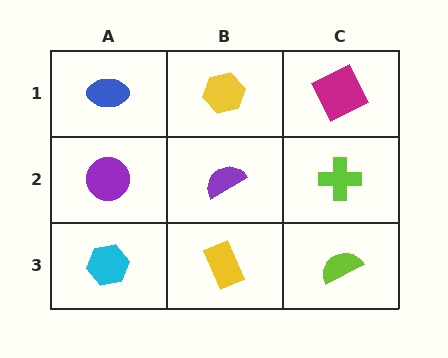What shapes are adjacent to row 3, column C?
A lime cross (row 2, column C), a yellow rectangle (row 3, column B).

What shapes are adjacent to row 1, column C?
A lime cross (row 2, column C), a yellow hexagon (row 1, column B).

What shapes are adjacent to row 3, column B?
A purple semicircle (row 2, column B), a cyan hexagon (row 3, column A), a lime semicircle (row 3, column C).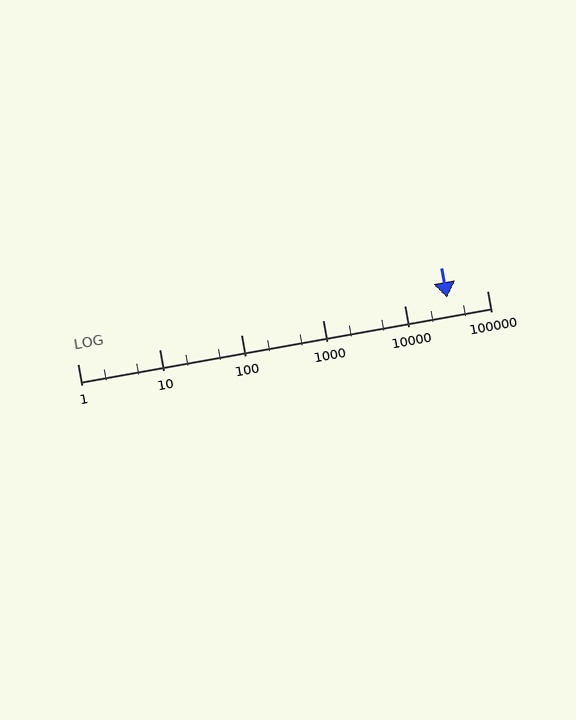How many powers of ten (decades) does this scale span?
The scale spans 5 decades, from 1 to 100000.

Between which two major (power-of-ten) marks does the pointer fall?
The pointer is between 10000 and 100000.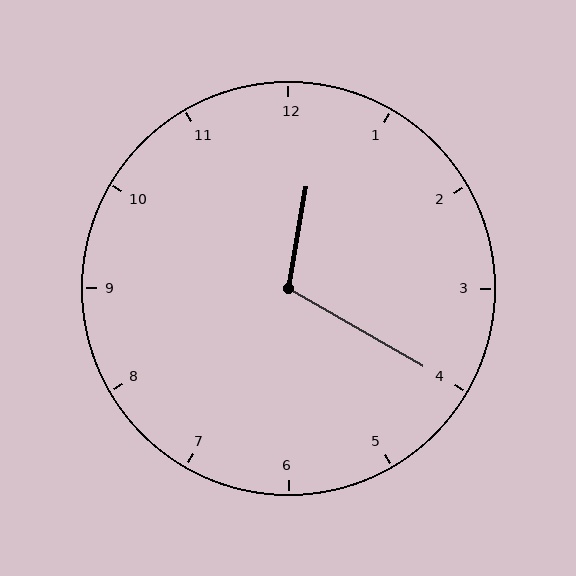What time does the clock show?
12:20.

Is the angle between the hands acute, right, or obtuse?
It is obtuse.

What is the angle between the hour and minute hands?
Approximately 110 degrees.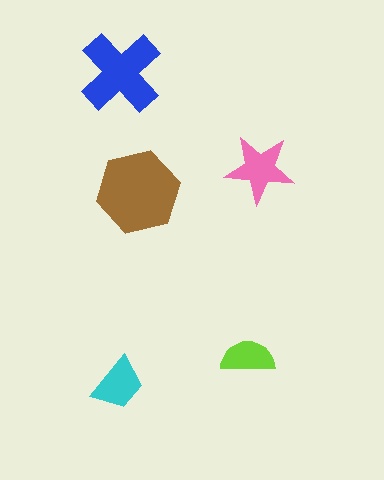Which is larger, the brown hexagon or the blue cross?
The brown hexagon.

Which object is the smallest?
The lime semicircle.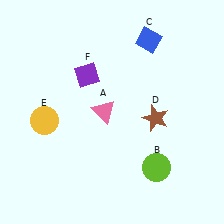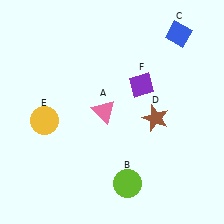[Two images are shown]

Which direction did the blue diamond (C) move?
The blue diamond (C) moved right.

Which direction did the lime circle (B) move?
The lime circle (B) moved left.